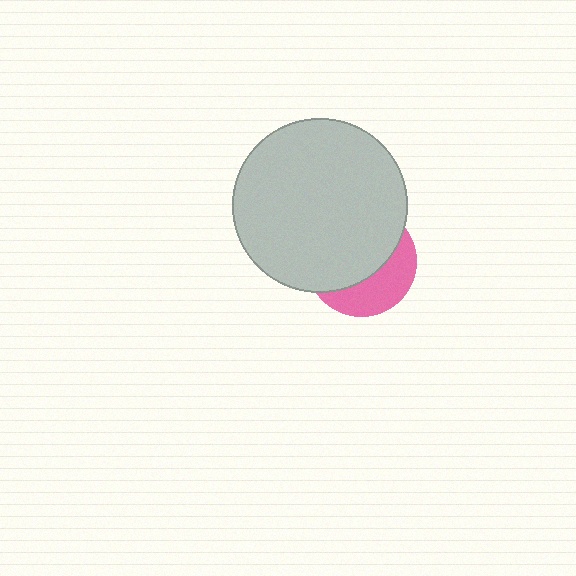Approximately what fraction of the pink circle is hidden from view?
Roughly 63% of the pink circle is hidden behind the light gray circle.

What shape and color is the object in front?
The object in front is a light gray circle.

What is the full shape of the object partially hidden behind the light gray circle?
The partially hidden object is a pink circle.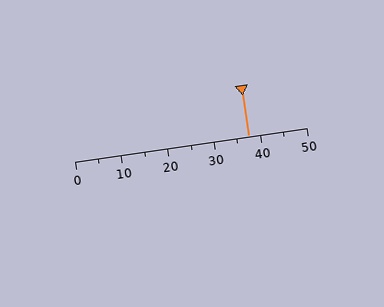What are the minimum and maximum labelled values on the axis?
The axis runs from 0 to 50.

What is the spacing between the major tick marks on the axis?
The major ticks are spaced 10 apart.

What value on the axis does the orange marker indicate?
The marker indicates approximately 37.5.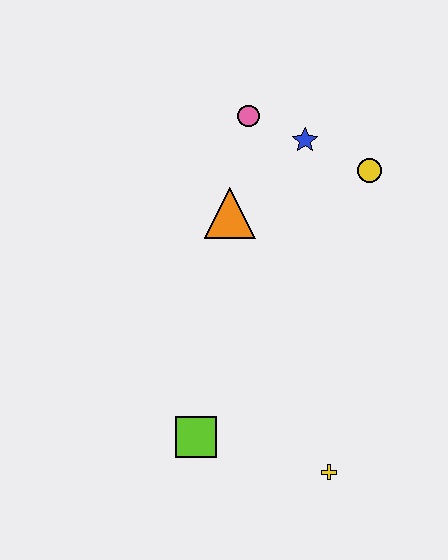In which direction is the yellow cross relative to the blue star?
The yellow cross is below the blue star.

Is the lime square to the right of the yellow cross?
No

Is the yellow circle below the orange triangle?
No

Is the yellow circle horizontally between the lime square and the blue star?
No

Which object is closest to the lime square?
The yellow cross is closest to the lime square.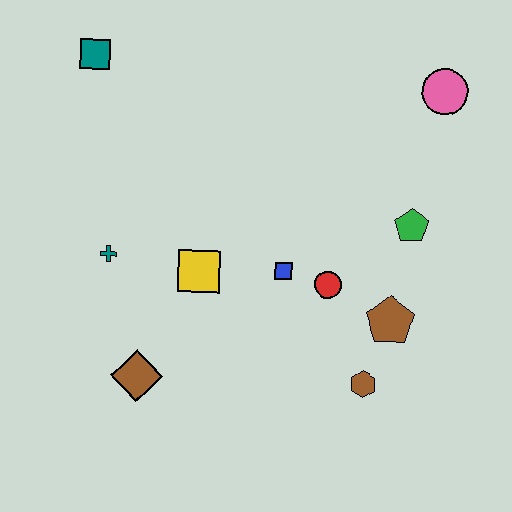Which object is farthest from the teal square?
The brown hexagon is farthest from the teal square.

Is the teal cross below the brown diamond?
No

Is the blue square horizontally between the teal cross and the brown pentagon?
Yes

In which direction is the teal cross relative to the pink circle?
The teal cross is to the left of the pink circle.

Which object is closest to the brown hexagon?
The brown pentagon is closest to the brown hexagon.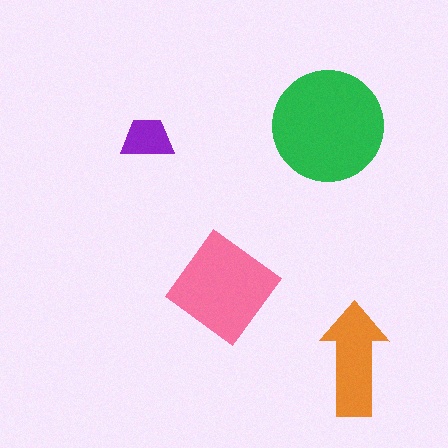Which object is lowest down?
The orange arrow is bottommost.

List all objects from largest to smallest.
The green circle, the pink diamond, the orange arrow, the purple trapezoid.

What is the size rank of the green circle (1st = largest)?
1st.